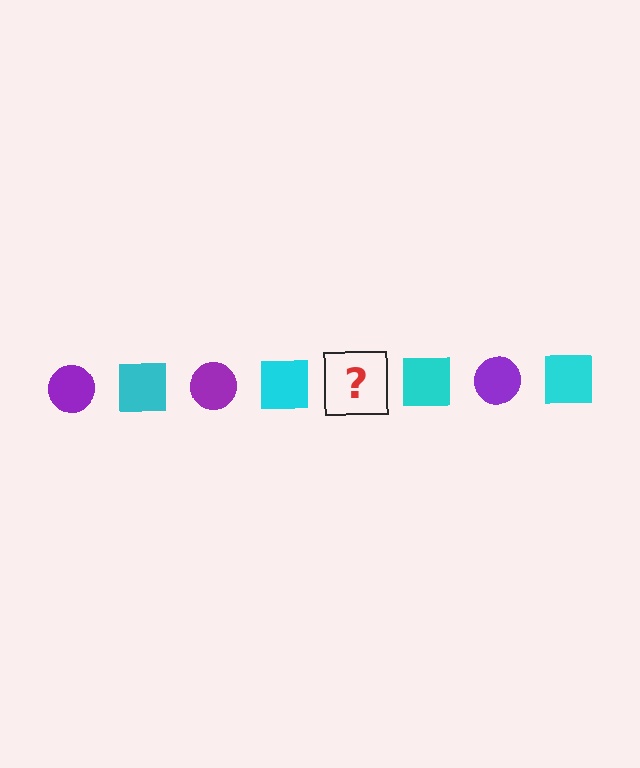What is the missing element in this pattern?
The missing element is a purple circle.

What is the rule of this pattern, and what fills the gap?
The rule is that the pattern alternates between purple circle and cyan square. The gap should be filled with a purple circle.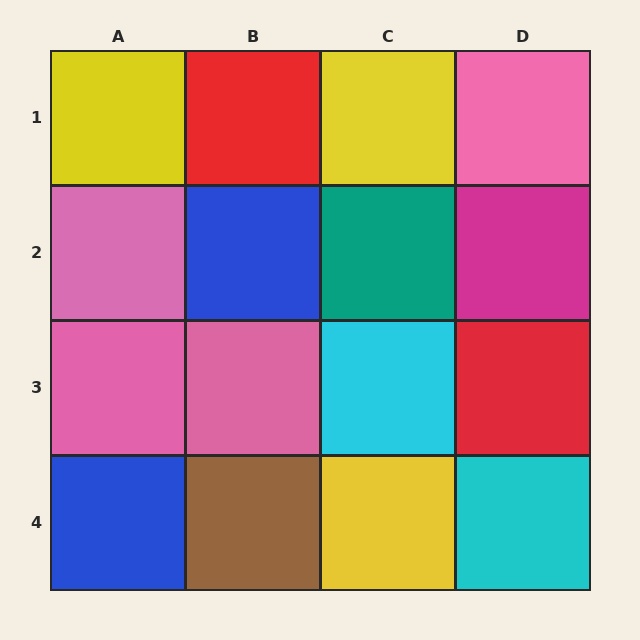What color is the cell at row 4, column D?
Cyan.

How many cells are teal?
1 cell is teal.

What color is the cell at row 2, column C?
Teal.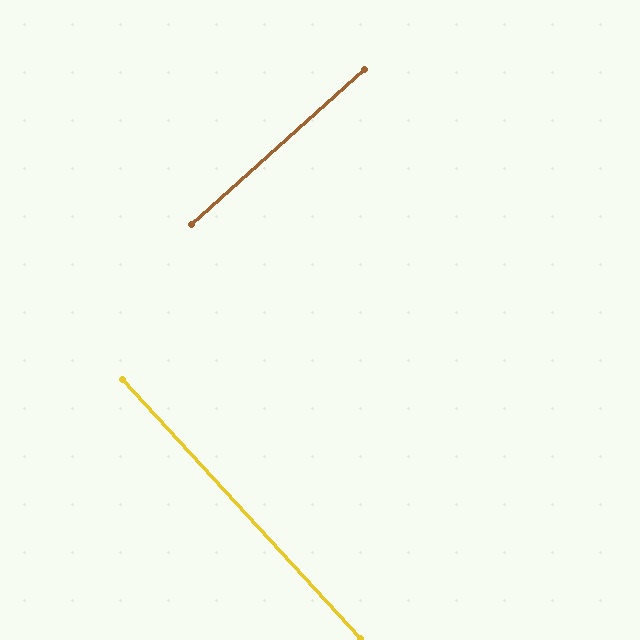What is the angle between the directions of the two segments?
Approximately 90 degrees.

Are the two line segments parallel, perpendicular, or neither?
Perpendicular — they meet at approximately 90°.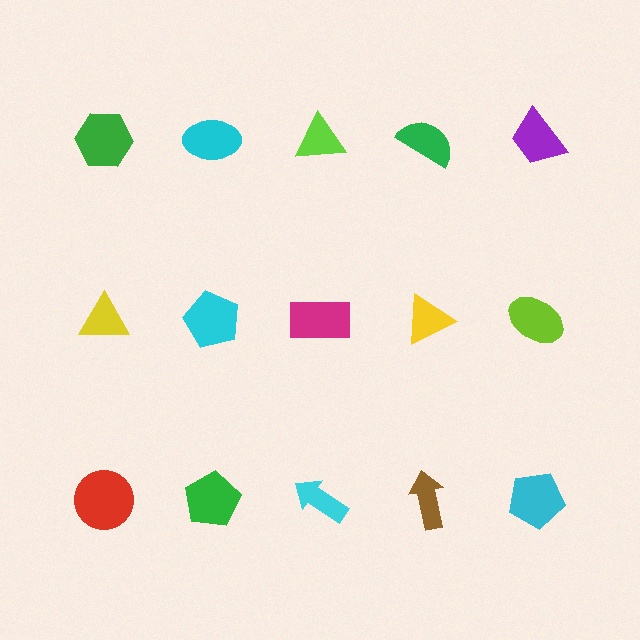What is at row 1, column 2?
A cyan ellipse.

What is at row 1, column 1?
A green hexagon.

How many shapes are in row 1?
5 shapes.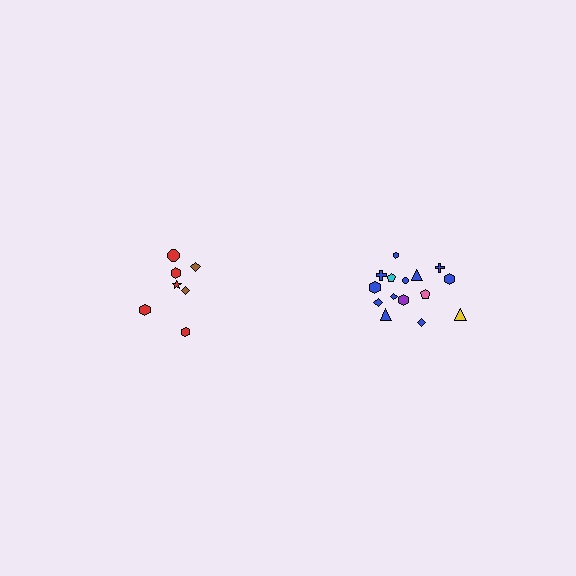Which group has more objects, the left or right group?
The right group.